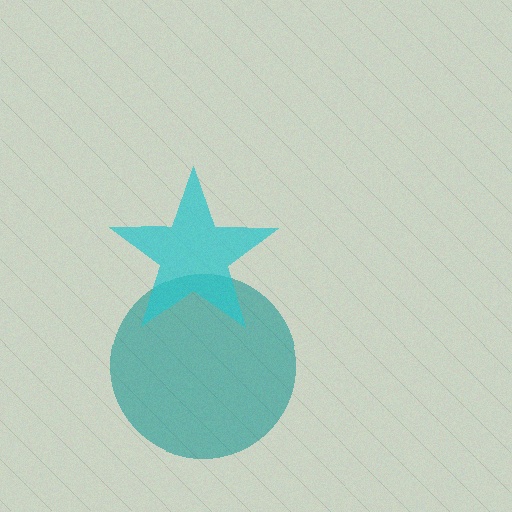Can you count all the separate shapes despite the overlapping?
Yes, there are 2 separate shapes.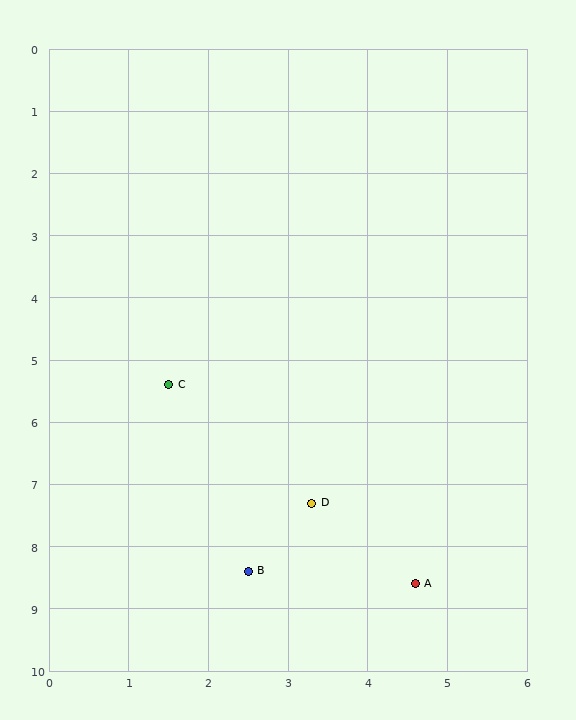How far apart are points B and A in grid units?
Points B and A are about 2.1 grid units apart.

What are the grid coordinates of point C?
Point C is at approximately (1.5, 5.4).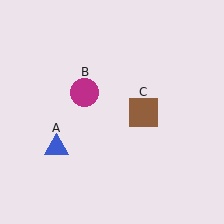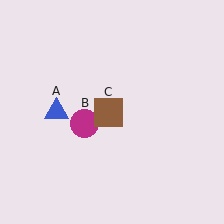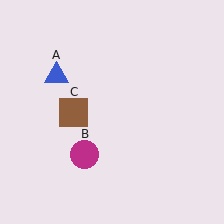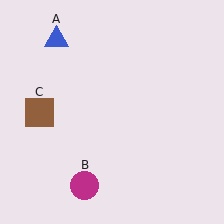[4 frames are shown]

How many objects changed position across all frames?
3 objects changed position: blue triangle (object A), magenta circle (object B), brown square (object C).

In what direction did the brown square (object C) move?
The brown square (object C) moved left.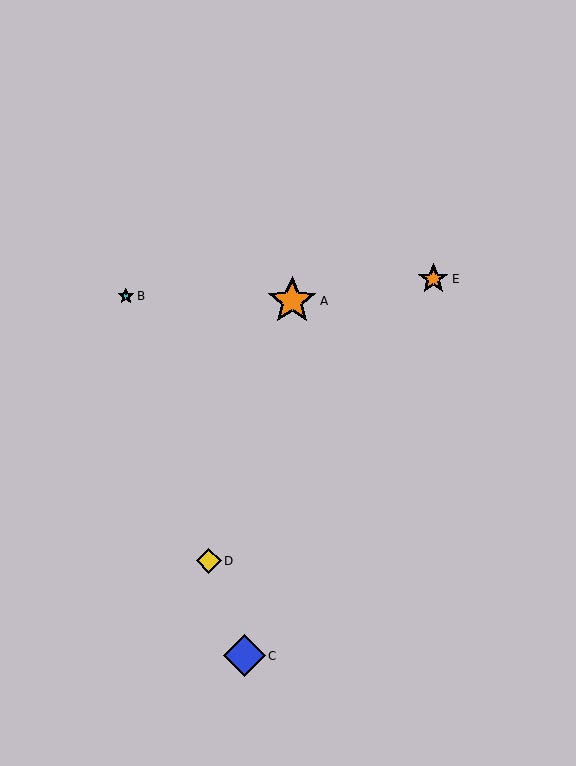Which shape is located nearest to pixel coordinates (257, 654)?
The blue diamond (labeled C) at (244, 656) is nearest to that location.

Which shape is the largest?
The orange star (labeled A) is the largest.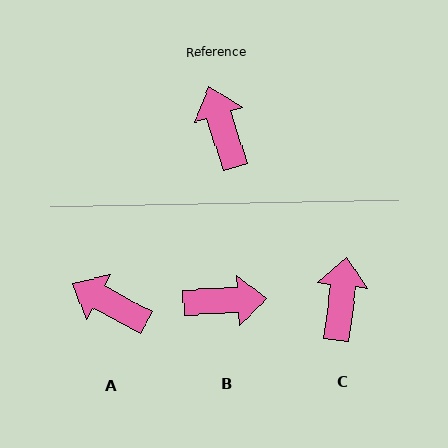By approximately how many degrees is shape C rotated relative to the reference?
Approximately 25 degrees clockwise.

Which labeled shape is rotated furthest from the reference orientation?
B, about 105 degrees away.